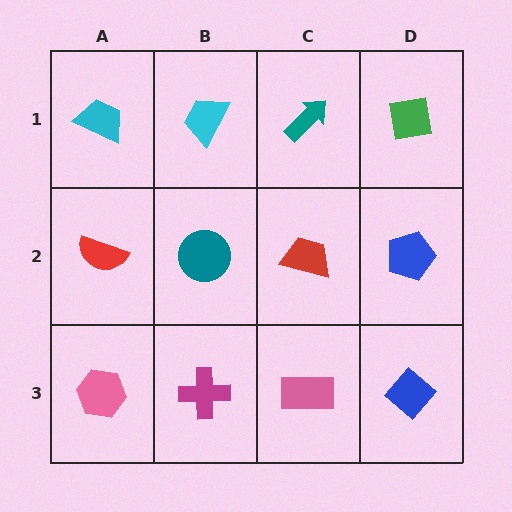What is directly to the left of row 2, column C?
A teal circle.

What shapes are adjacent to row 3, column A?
A red semicircle (row 2, column A), a magenta cross (row 3, column B).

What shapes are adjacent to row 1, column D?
A blue pentagon (row 2, column D), a teal arrow (row 1, column C).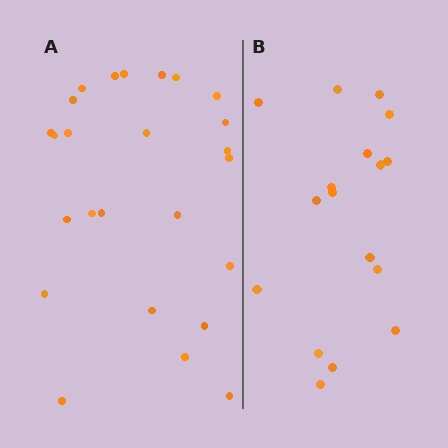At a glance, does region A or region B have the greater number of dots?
Region A (the left region) has more dots.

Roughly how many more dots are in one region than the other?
Region A has roughly 8 or so more dots than region B.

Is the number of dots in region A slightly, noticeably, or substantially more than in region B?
Region A has substantially more. The ratio is roughly 1.5 to 1.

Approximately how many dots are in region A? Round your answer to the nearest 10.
About 20 dots. (The exact count is 25, which rounds to 20.)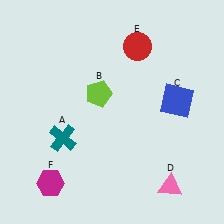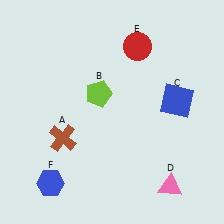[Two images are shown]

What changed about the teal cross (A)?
In Image 1, A is teal. In Image 2, it changed to brown.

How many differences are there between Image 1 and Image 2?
There are 2 differences between the two images.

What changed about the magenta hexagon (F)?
In Image 1, F is magenta. In Image 2, it changed to blue.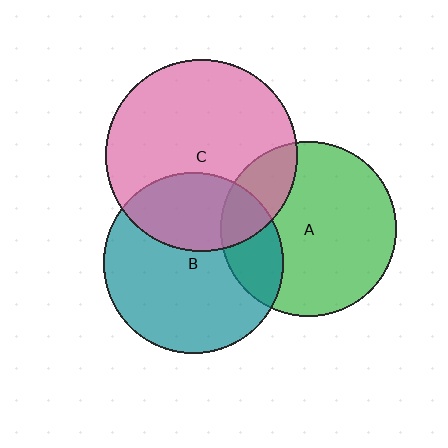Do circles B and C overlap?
Yes.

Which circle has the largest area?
Circle C (pink).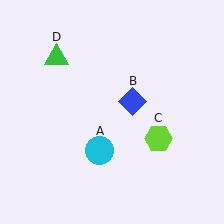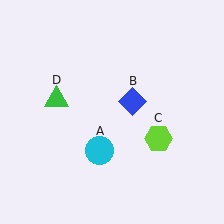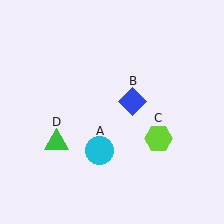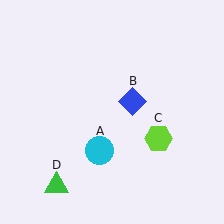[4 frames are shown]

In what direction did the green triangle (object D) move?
The green triangle (object D) moved down.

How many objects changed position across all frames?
1 object changed position: green triangle (object D).